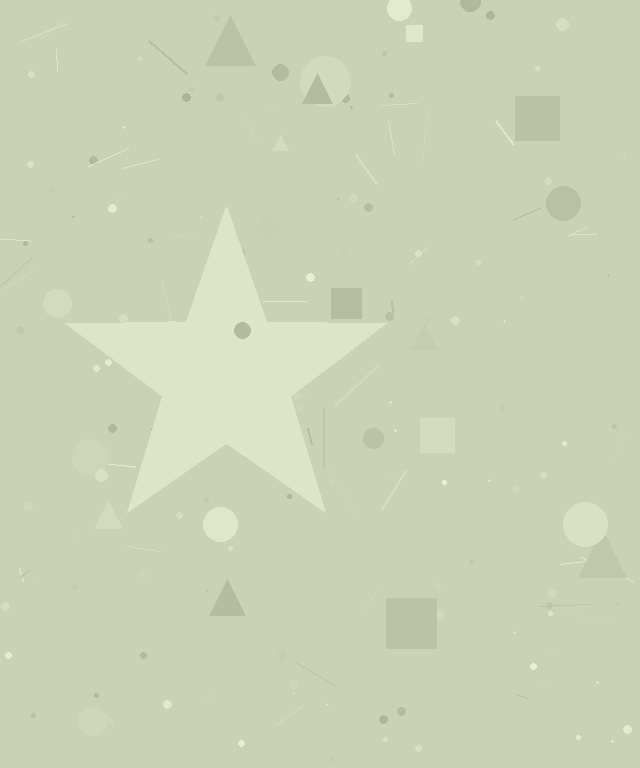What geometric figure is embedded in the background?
A star is embedded in the background.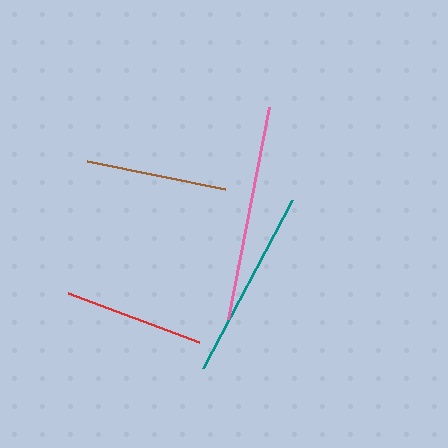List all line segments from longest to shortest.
From longest to shortest: pink, teal, brown, red.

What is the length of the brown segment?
The brown segment is approximately 140 pixels long.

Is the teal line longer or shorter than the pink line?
The pink line is longer than the teal line.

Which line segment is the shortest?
The red line is the shortest at approximately 140 pixels.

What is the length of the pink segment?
The pink segment is approximately 217 pixels long.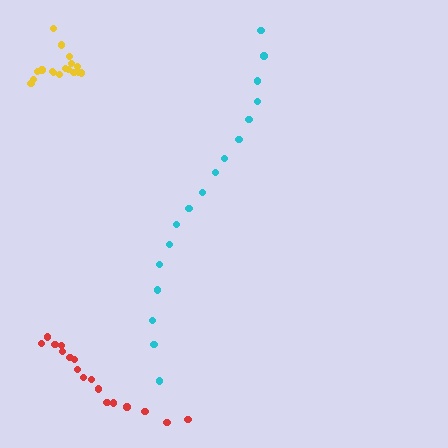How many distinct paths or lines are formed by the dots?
There are 3 distinct paths.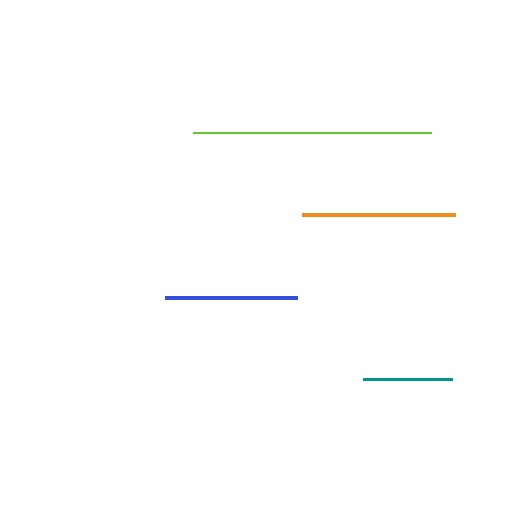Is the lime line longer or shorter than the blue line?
The lime line is longer than the blue line.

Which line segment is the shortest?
The teal line is the shortest at approximately 89 pixels.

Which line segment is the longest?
The lime line is the longest at approximately 238 pixels.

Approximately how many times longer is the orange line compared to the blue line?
The orange line is approximately 1.2 times the length of the blue line.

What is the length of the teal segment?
The teal segment is approximately 89 pixels long.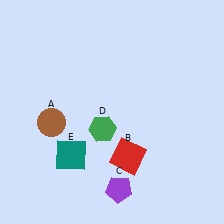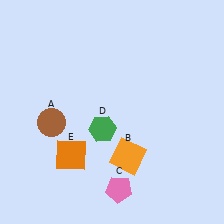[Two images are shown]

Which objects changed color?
B changed from red to orange. C changed from purple to pink. E changed from teal to orange.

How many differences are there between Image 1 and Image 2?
There are 3 differences between the two images.